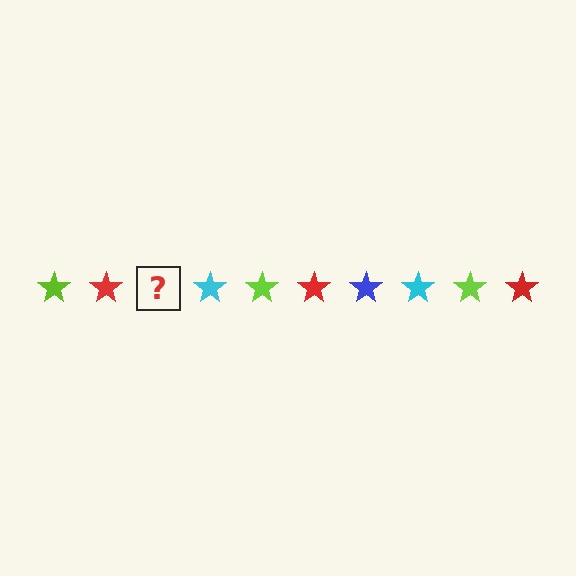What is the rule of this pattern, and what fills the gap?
The rule is that the pattern cycles through lime, red, blue, cyan stars. The gap should be filled with a blue star.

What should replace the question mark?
The question mark should be replaced with a blue star.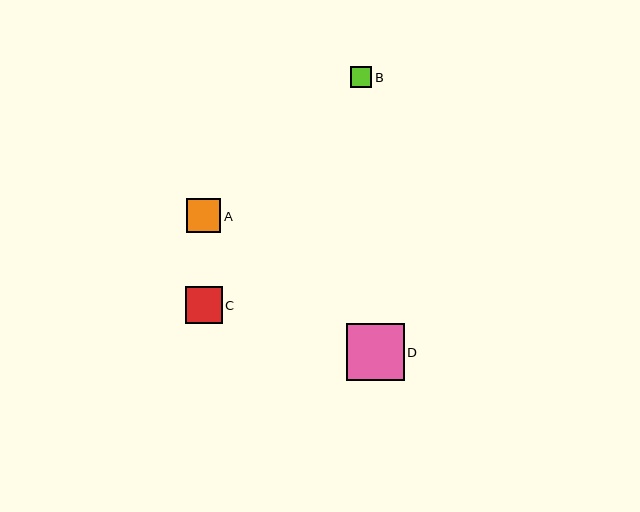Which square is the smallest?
Square B is the smallest with a size of approximately 21 pixels.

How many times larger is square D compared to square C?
Square D is approximately 1.5 times the size of square C.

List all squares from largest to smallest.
From largest to smallest: D, C, A, B.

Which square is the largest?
Square D is the largest with a size of approximately 57 pixels.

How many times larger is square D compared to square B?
Square D is approximately 2.8 times the size of square B.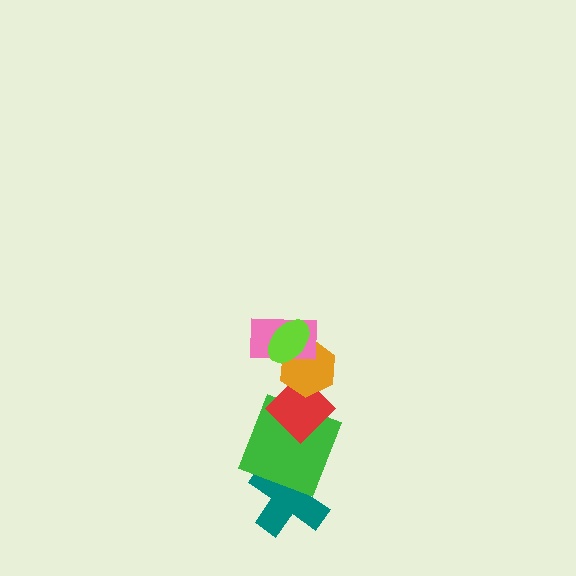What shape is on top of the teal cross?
The green square is on top of the teal cross.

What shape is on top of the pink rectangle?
The lime ellipse is on top of the pink rectangle.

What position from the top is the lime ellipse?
The lime ellipse is 1st from the top.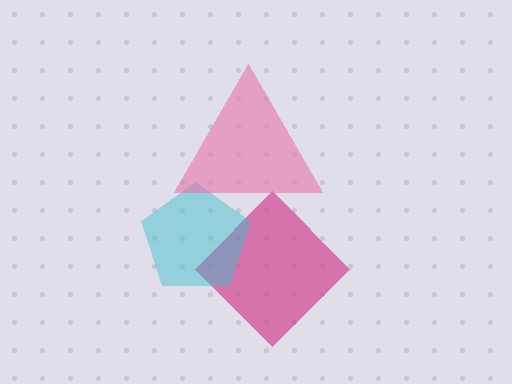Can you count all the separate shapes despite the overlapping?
Yes, there are 3 separate shapes.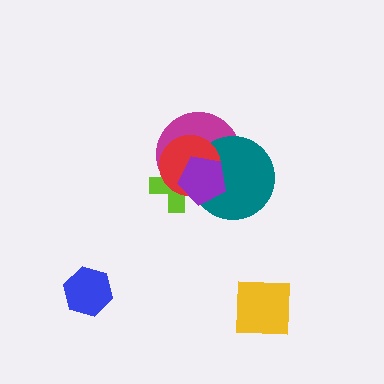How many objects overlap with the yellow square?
0 objects overlap with the yellow square.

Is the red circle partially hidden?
Yes, it is partially covered by another shape.